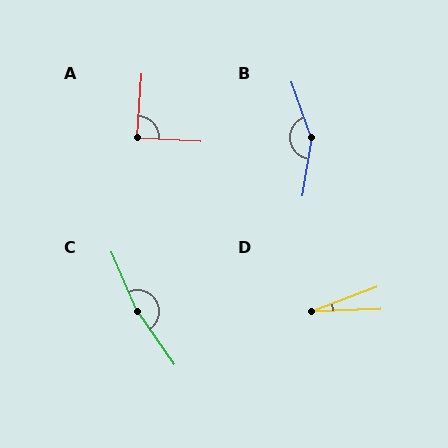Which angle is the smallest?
D, at approximately 18 degrees.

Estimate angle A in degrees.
Approximately 88 degrees.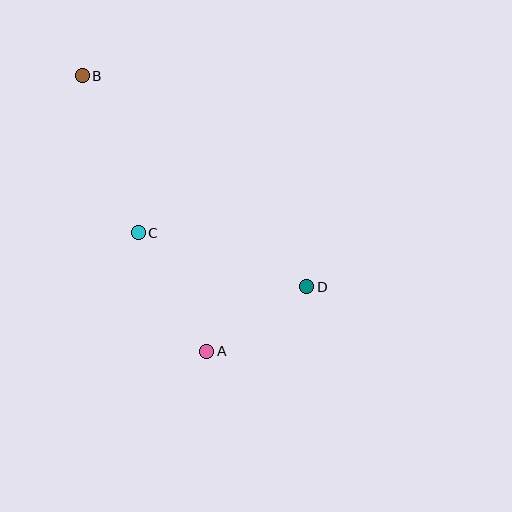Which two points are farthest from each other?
Points B and D are farthest from each other.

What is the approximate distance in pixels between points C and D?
The distance between C and D is approximately 177 pixels.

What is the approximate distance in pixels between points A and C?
The distance between A and C is approximately 137 pixels.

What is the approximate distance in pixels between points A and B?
The distance between A and B is approximately 302 pixels.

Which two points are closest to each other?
Points A and D are closest to each other.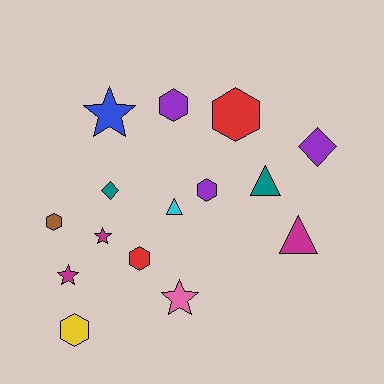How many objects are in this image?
There are 15 objects.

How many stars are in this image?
There are 4 stars.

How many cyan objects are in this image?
There is 1 cyan object.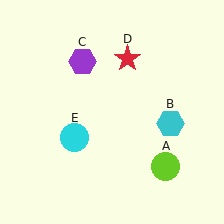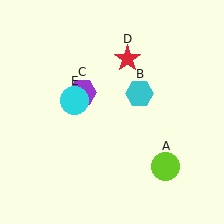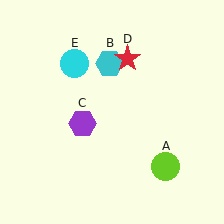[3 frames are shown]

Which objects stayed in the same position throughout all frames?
Lime circle (object A) and red star (object D) remained stationary.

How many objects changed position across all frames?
3 objects changed position: cyan hexagon (object B), purple hexagon (object C), cyan circle (object E).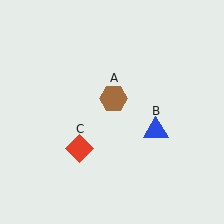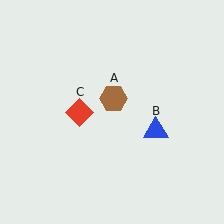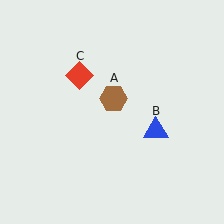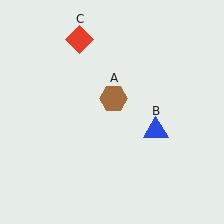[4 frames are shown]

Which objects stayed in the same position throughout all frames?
Brown hexagon (object A) and blue triangle (object B) remained stationary.